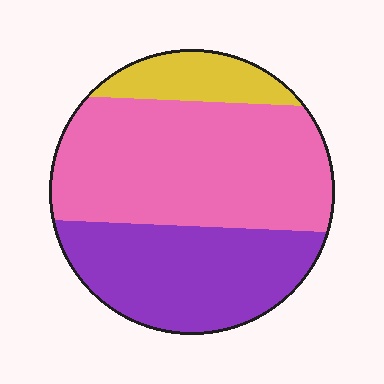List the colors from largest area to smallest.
From largest to smallest: pink, purple, yellow.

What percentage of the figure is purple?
Purple covers 35% of the figure.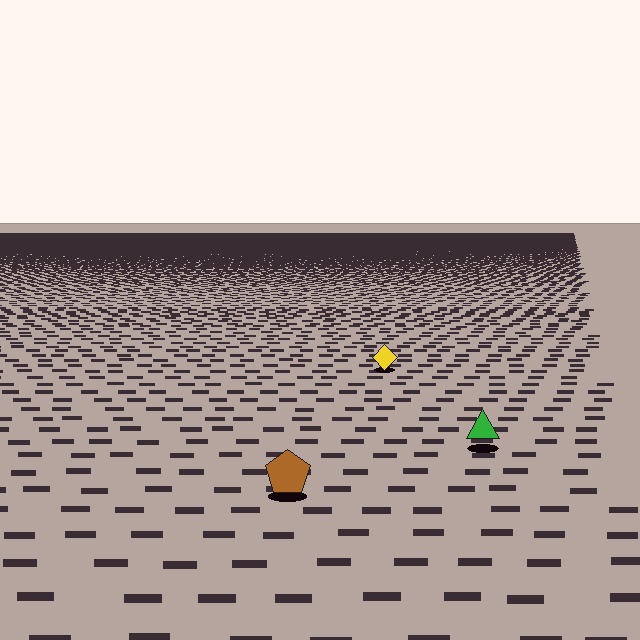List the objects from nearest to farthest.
From nearest to farthest: the brown pentagon, the green triangle, the yellow diamond.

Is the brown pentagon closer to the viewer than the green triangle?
Yes. The brown pentagon is closer — you can tell from the texture gradient: the ground texture is coarser near it.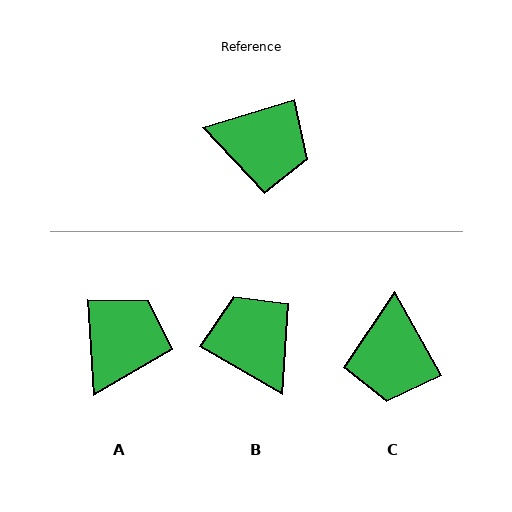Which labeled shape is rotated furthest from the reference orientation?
B, about 134 degrees away.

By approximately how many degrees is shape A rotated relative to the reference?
Approximately 78 degrees counter-clockwise.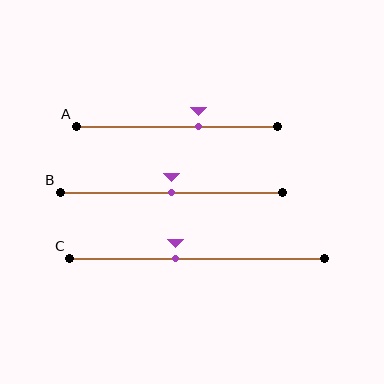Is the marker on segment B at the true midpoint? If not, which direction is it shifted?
Yes, the marker on segment B is at the true midpoint.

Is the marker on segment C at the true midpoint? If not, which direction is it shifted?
No, the marker on segment C is shifted to the left by about 8% of the segment length.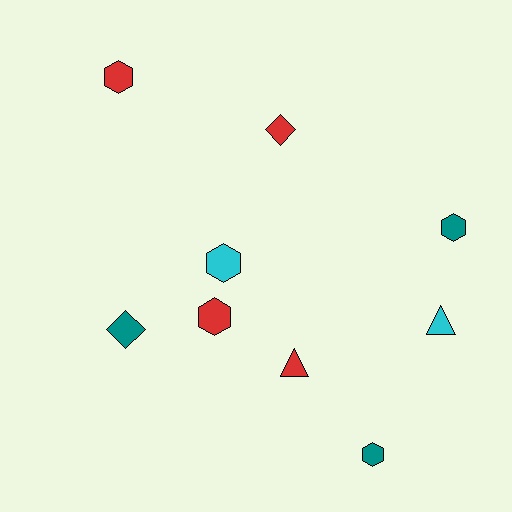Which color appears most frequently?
Red, with 4 objects.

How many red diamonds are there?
There is 1 red diamond.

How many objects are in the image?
There are 9 objects.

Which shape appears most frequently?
Hexagon, with 5 objects.